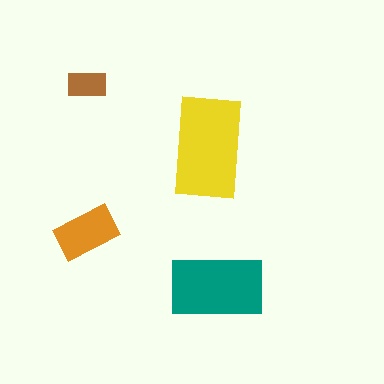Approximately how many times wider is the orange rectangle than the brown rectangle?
About 1.5 times wider.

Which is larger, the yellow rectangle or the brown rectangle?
The yellow one.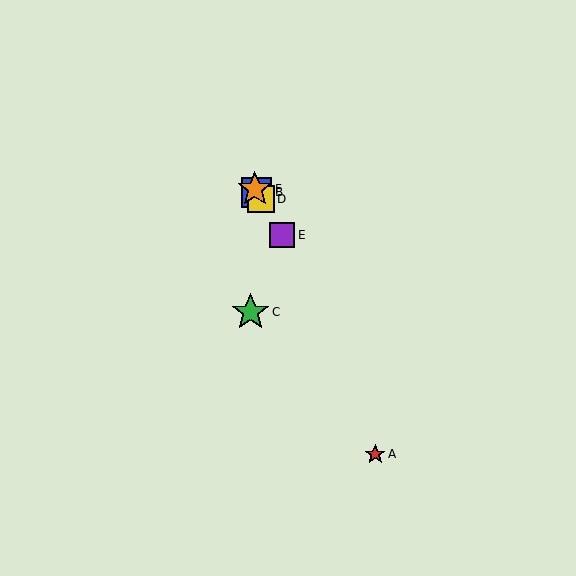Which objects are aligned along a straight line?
Objects B, D, E, F are aligned along a straight line.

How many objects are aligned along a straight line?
4 objects (B, D, E, F) are aligned along a straight line.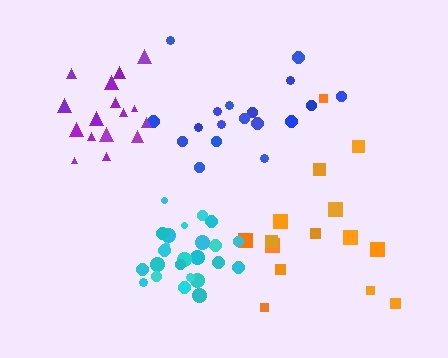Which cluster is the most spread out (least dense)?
Orange.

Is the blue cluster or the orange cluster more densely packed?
Blue.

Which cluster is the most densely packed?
Cyan.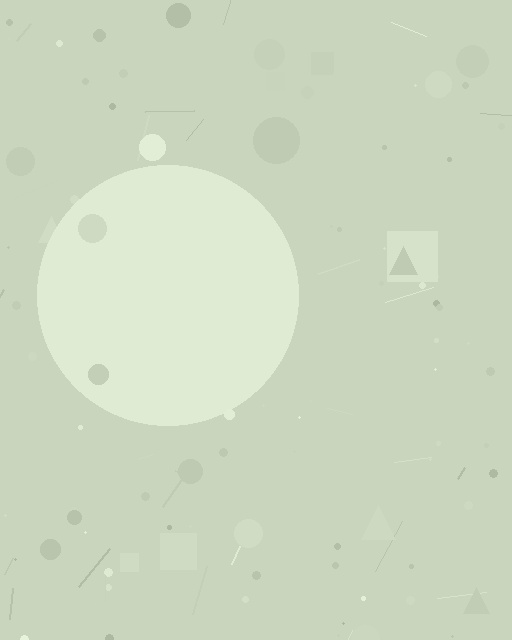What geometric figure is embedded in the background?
A circle is embedded in the background.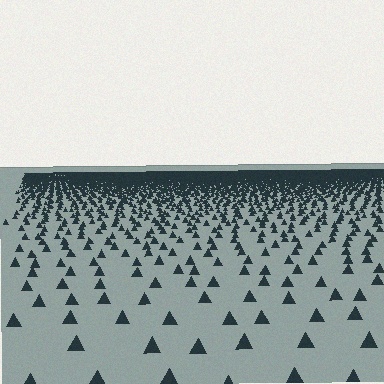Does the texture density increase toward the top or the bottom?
Density increases toward the top.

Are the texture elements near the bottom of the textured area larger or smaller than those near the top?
Larger. Near the bottom, elements are closer to the viewer and appear at a bigger on-screen size.